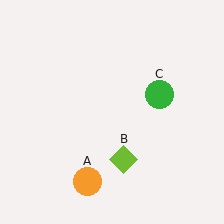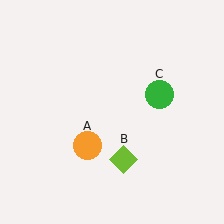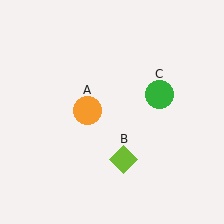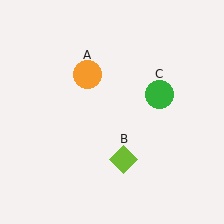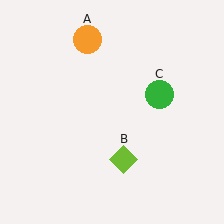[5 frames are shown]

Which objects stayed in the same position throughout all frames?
Lime diamond (object B) and green circle (object C) remained stationary.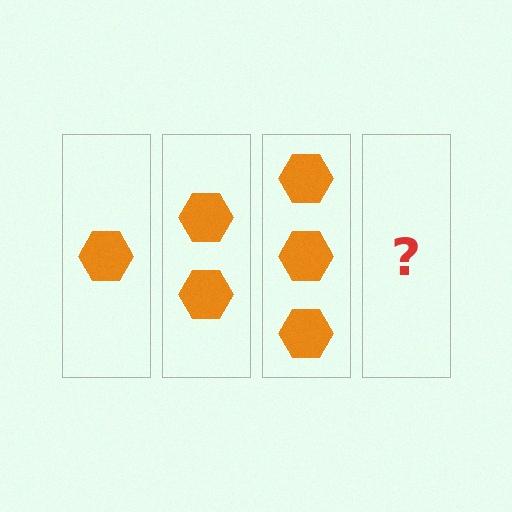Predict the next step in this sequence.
The next step is 4 hexagons.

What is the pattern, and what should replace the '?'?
The pattern is that each step adds one more hexagon. The '?' should be 4 hexagons.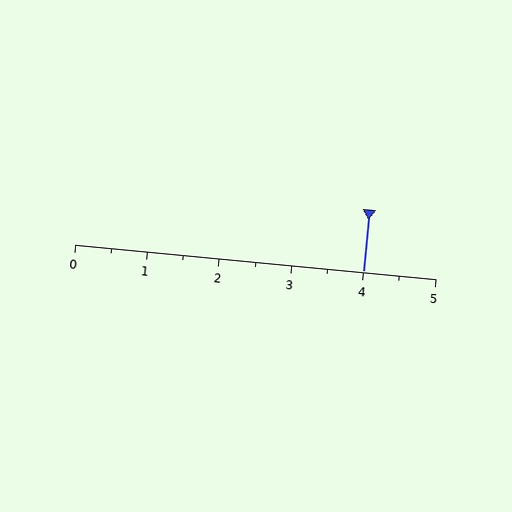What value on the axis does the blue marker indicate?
The marker indicates approximately 4.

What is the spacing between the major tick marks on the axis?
The major ticks are spaced 1 apart.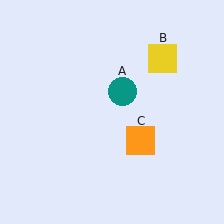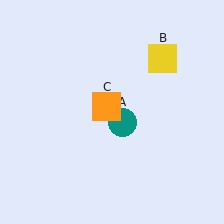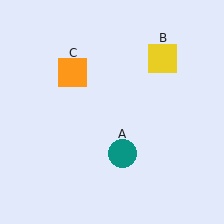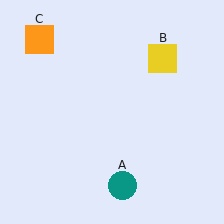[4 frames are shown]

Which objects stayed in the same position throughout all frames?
Yellow square (object B) remained stationary.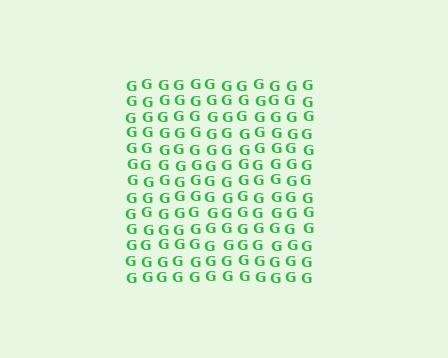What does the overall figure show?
The overall figure shows a square.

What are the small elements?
The small elements are letter G's.